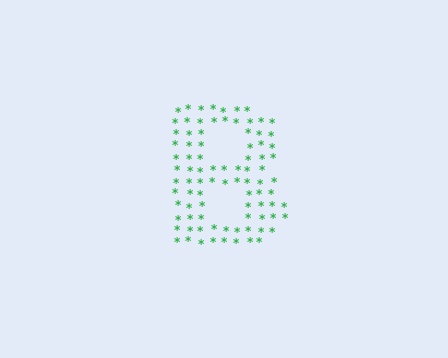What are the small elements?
The small elements are asterisks.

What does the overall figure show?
The overall figure shows the letter B.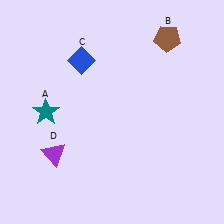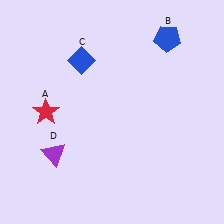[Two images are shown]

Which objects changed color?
A changed from teal to red. B changed from brown to blue.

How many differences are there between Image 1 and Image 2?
There are 2 differences between the two images.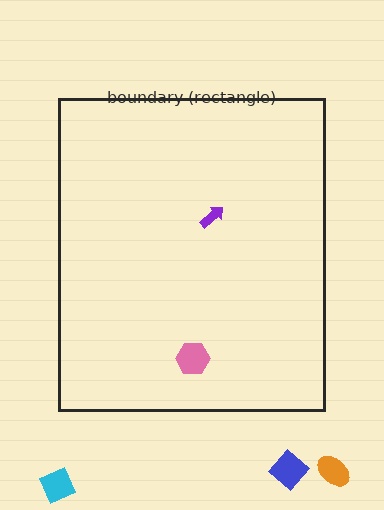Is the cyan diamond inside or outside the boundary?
Outside.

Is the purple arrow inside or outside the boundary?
Inside.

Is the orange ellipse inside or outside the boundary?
Outside.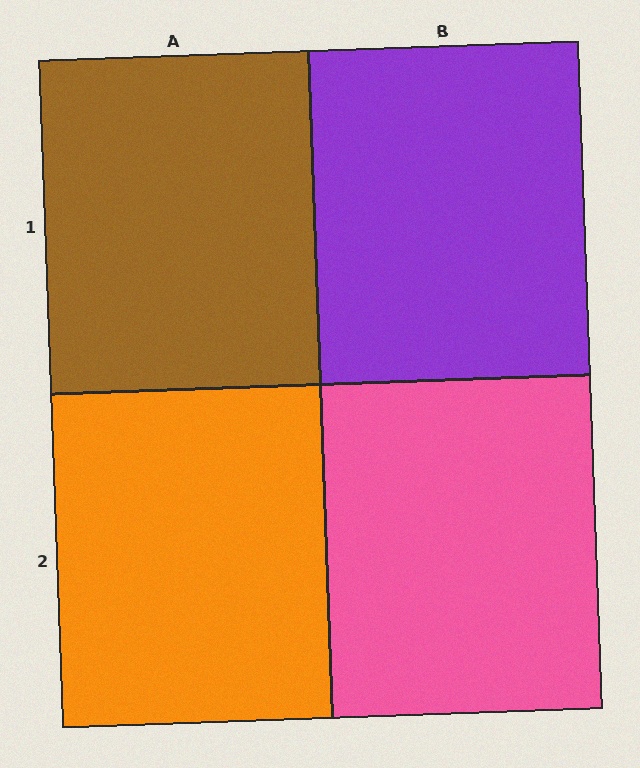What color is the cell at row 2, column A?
Orange.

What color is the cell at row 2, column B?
Pink.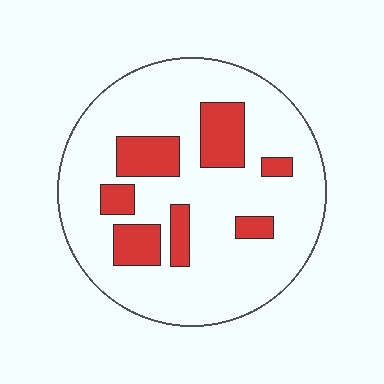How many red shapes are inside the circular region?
7.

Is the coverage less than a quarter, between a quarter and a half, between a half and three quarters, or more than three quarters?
Less than a quarter.